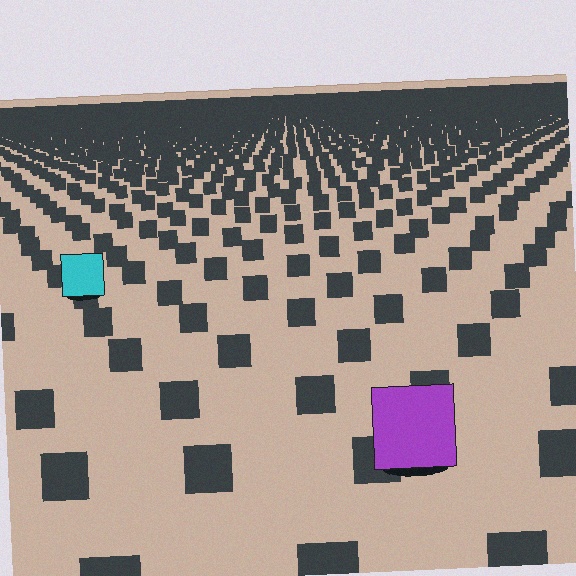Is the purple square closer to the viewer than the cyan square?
Yes. The purple square is closer — you can tell from the texture gradient: the ground texture is coarser near it.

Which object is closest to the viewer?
The purple square is closest. The texture marks near it are larger and more spread out.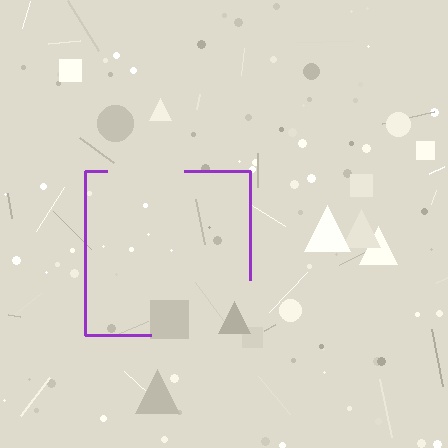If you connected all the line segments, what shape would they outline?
They would outline a square.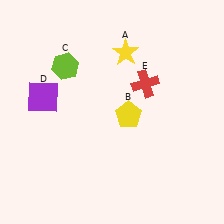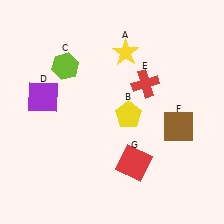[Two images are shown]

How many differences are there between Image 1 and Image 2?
There are 2 differences between the two images.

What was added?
A brown square (F), a red square (G) were added in Image 2.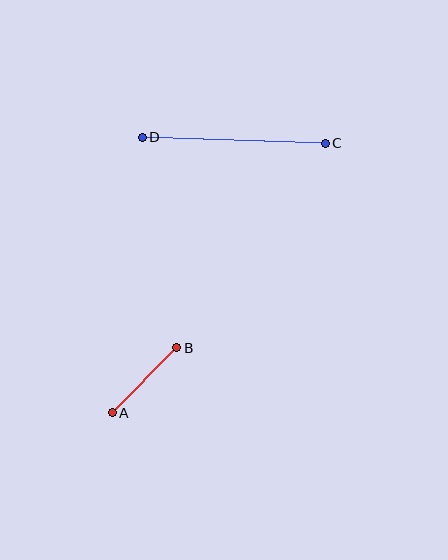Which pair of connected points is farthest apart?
Points C and D are farthest apart.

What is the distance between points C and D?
The distance is approximately 183 pixels.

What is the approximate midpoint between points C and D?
The midpoint is at approximately (234, 140) pixels.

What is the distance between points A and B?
The distance is approximately 92 pixels.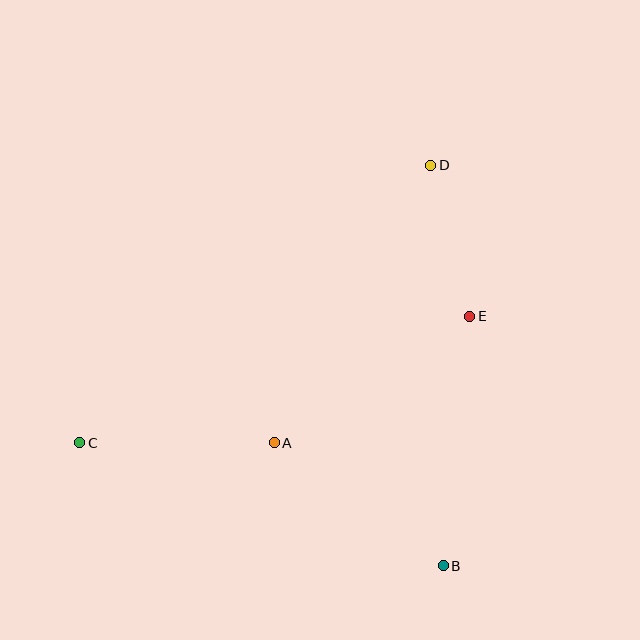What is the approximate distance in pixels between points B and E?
The distance between B and E is approximately 251 pixels.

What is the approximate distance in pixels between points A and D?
The distance between A and D is approximately 319 pixels.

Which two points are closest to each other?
Points D and E are closest to each other.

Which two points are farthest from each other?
Points C and D are farthest from each other.